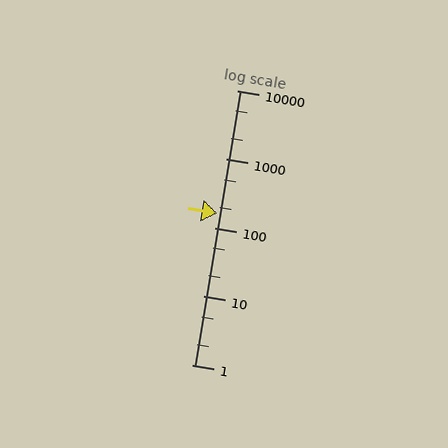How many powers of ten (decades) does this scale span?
The scale spans 4 decades, from 1 to 10000.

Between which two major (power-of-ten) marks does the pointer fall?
The pointer is between 100 and 1000.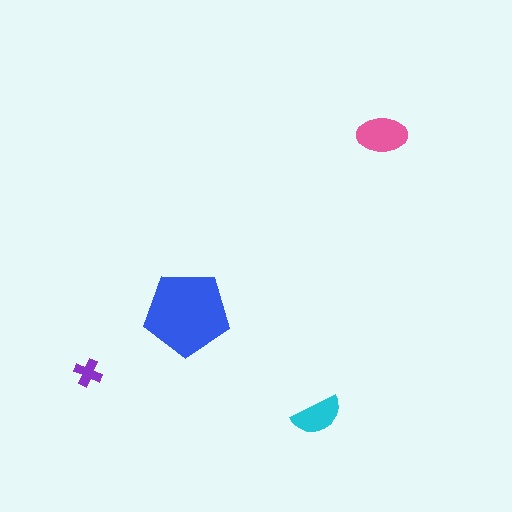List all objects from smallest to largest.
The purple cross, the cyan semicircle, the pink ellipse, the blue pentagon.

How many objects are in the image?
There are 4 objects in the image.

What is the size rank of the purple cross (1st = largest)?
4th.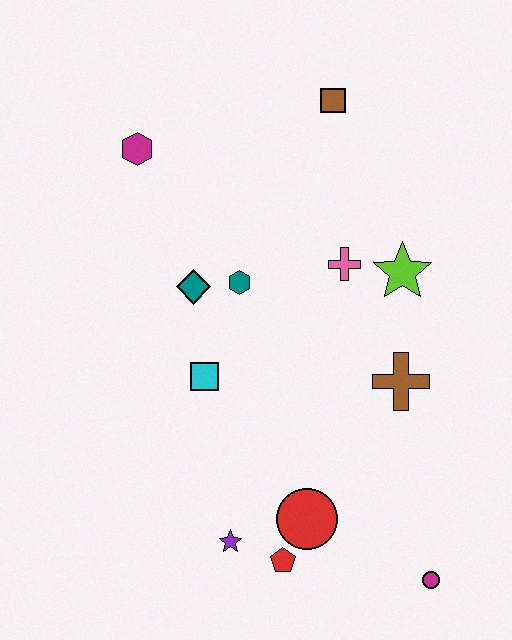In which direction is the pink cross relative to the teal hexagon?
The pink cross is to the right of the teal hexagon.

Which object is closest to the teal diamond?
The teal hexagon is closest to the teal diamond.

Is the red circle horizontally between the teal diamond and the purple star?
No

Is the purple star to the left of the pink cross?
Yes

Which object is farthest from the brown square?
The magenta circle is farthest from the brown square.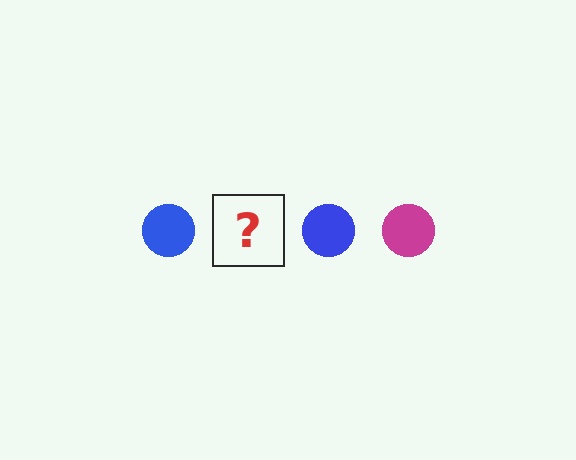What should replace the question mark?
The question mark should be replaced with a magenta circle.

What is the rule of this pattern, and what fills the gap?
The rule is that the pattern cycles through blue, magenta circles. The gap should be filled with a magenta circle.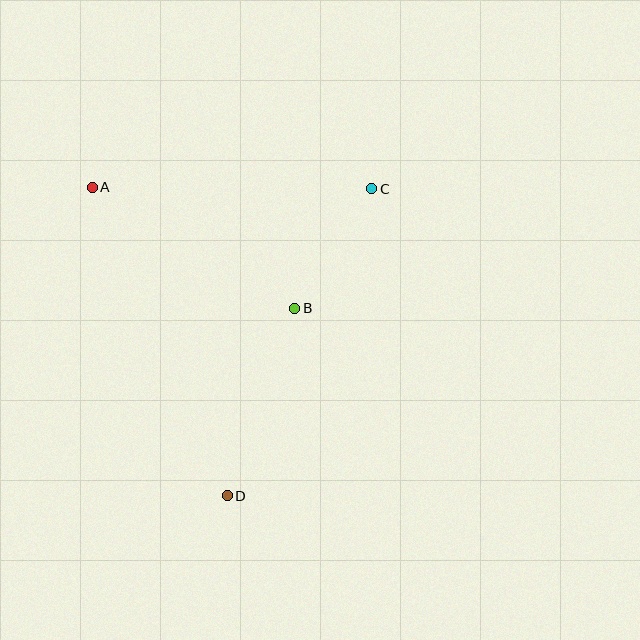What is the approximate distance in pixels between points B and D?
The distance between B and D is approximately 199 pixels.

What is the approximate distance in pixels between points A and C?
The distance between A and C is approximately 280 pixels.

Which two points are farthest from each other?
Points C and D are farthest from each other.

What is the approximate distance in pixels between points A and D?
The distance between A and D is approximately 337 pixels.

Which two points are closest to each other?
Points B and C are closest to each other.